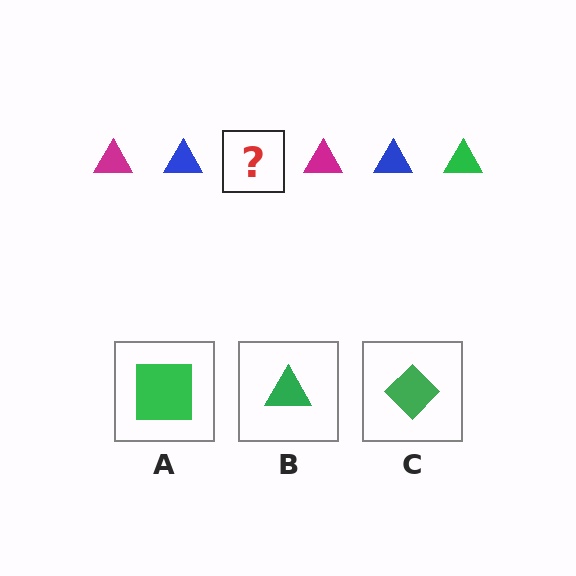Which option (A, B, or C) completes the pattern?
B.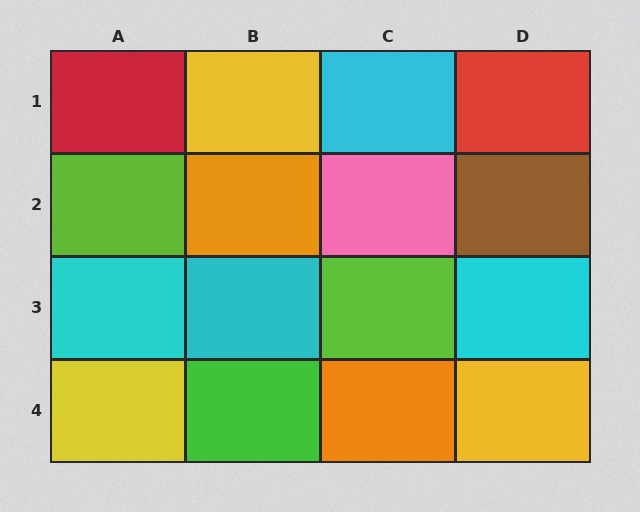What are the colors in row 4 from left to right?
Yellow, green, orange, yellow.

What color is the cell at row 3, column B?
Cyan.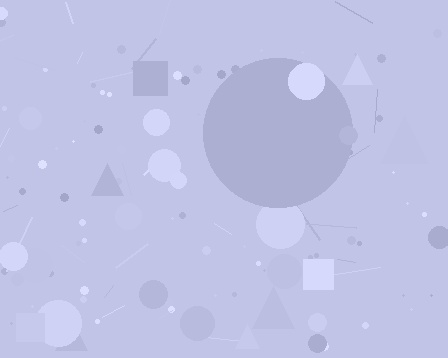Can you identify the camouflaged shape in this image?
The camouflaged shape is a circle.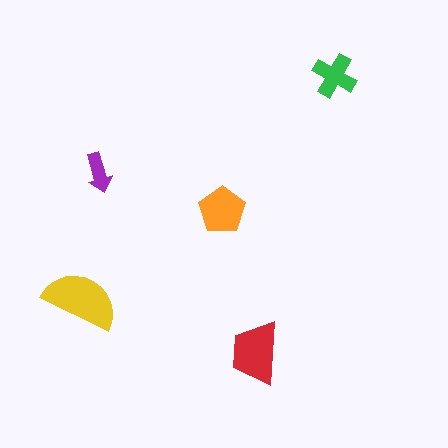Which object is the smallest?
The purple arrow.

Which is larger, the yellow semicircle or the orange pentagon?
The yellow semicircle.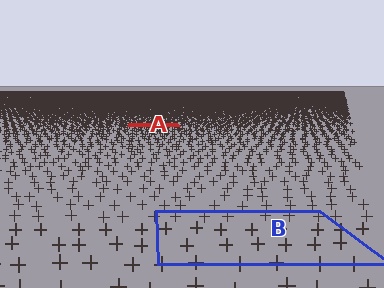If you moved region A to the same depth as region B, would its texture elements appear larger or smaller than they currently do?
They would appear larger. At a closer depth, the same texture elements are projected at a bigger on-screen size.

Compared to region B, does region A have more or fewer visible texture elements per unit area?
Region A has more texture elements per unit area — they are packed more densely because it is farther away.